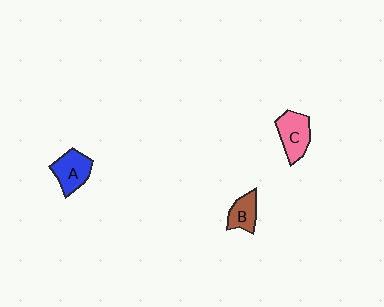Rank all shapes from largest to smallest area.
From largest to smallest: C (pink), A (blue), B (brown).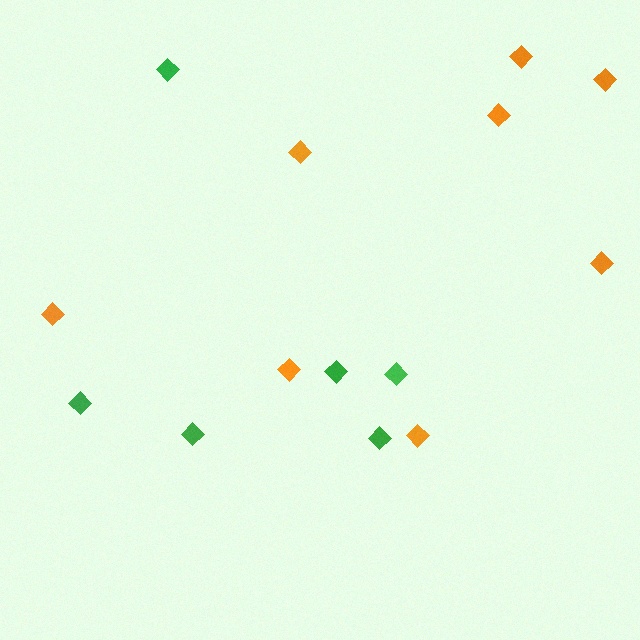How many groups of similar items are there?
There are 2 groups: one group of orange diamonds (8) and one group of green diamonds (6).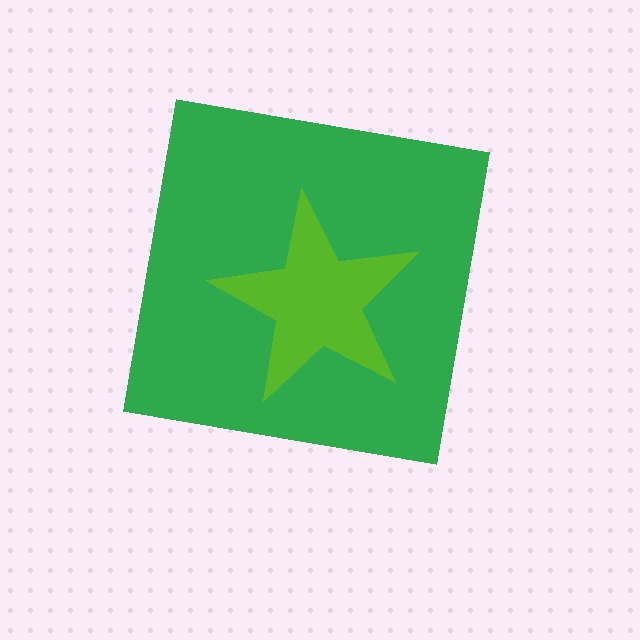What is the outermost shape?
The green square.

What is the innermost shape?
The lime star.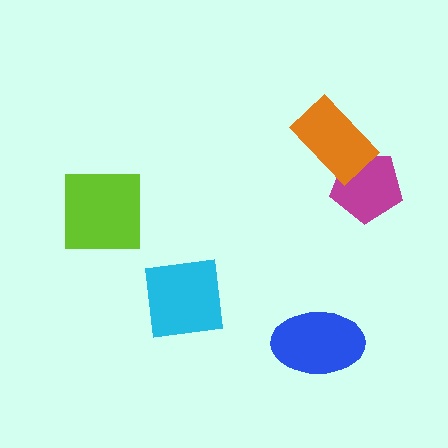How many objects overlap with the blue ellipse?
0 objects overlap with the blue ellipse.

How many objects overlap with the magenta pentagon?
1 object overlaps with the magenta pentagon.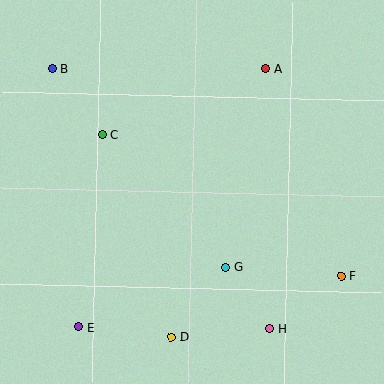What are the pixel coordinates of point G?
Point G is at (226, 267).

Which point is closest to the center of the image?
Point G at (226, 267) is closest to the center.